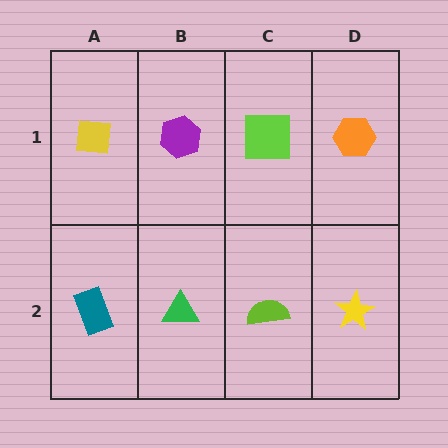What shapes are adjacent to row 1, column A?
A teal rectangle (row 2, column A), a purple hexagon (row 1, column B).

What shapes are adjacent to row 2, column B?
A purple hexagon (row 1, column B), a teal rectangle (row 2, column A), a lime semicircle (row 2, column C).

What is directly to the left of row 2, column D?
A lime semicircle.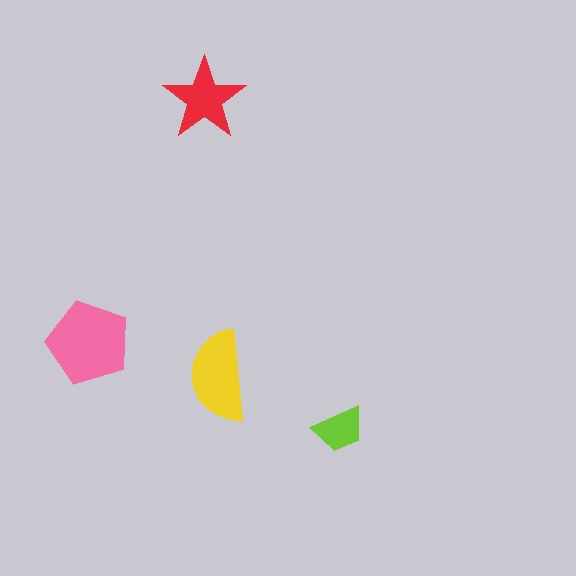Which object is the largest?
The pink pentagon.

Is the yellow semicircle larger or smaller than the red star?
Larger.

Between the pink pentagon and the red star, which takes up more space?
The pink pentagon.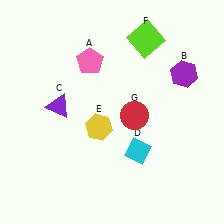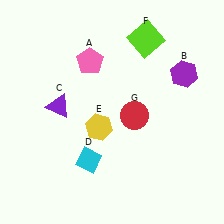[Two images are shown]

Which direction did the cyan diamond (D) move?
The cyan diamond (D) moved left.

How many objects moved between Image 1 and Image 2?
1 object moved between the two images.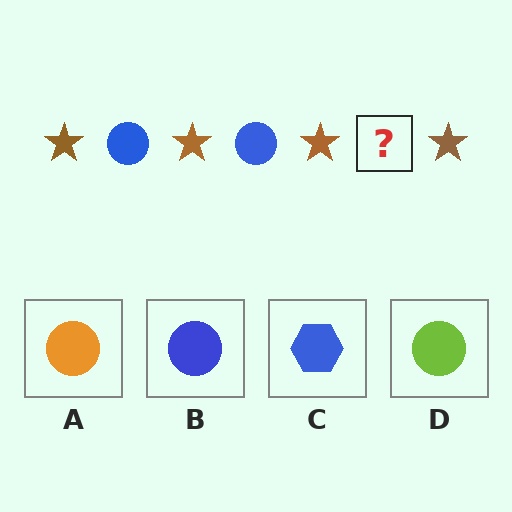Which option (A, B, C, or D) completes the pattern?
B.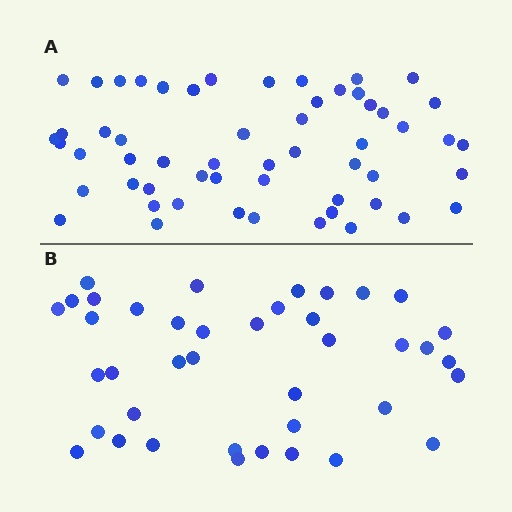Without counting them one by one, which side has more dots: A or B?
Region A (the top region) has more dots.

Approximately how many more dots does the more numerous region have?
Region A has approximately 15 more dots than region B.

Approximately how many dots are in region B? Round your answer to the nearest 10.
About 40 dots.